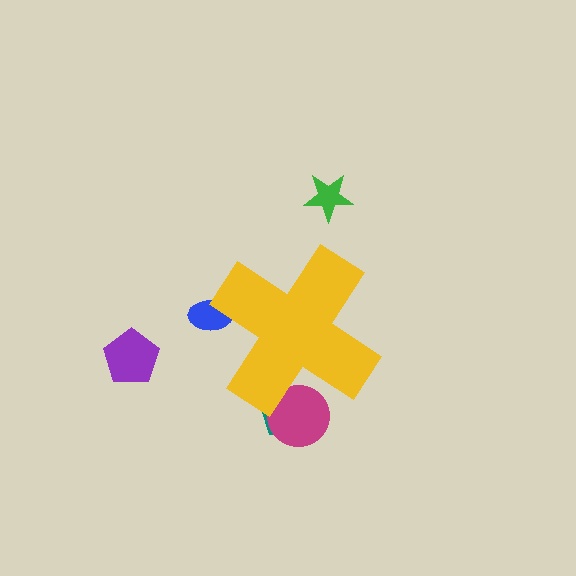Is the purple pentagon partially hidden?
No, the purple pentagon is fully visible.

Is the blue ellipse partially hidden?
Yes, the blue ellipse is partially hidden behind the yellow cross.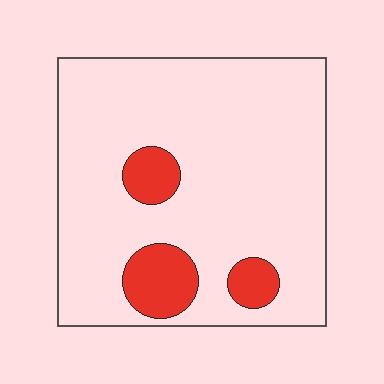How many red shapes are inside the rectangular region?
3.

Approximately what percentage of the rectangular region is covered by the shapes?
Approximately 15%.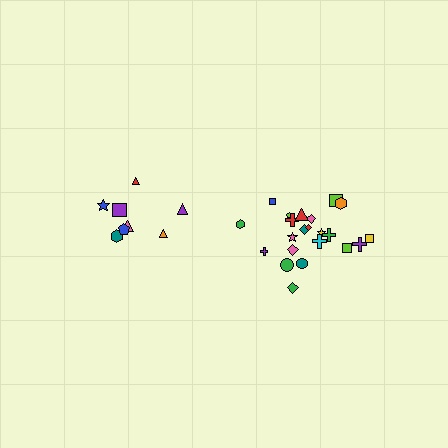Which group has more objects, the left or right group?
The right group.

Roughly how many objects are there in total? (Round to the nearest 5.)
Roughly 30 objects in total.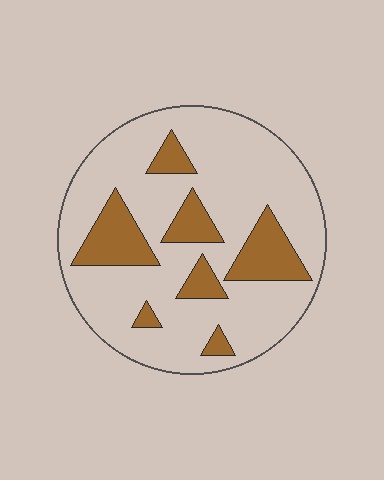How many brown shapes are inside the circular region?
7.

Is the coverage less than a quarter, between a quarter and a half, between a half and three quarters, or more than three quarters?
Less than a quarter.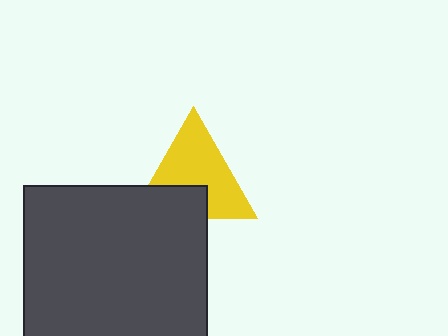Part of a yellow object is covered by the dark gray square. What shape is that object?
It is a triangle.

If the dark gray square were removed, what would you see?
You would see the complete yellow triangle.